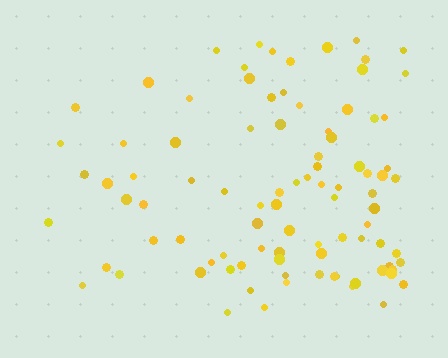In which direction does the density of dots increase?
From left to right, with the right side densest.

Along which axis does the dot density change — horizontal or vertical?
Horizontal.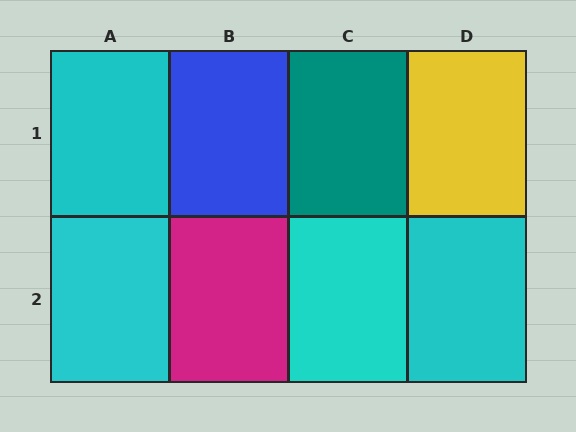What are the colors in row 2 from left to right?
Cyan, magenta, cyan, cyan.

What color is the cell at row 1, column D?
Yellow.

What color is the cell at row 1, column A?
Cyan.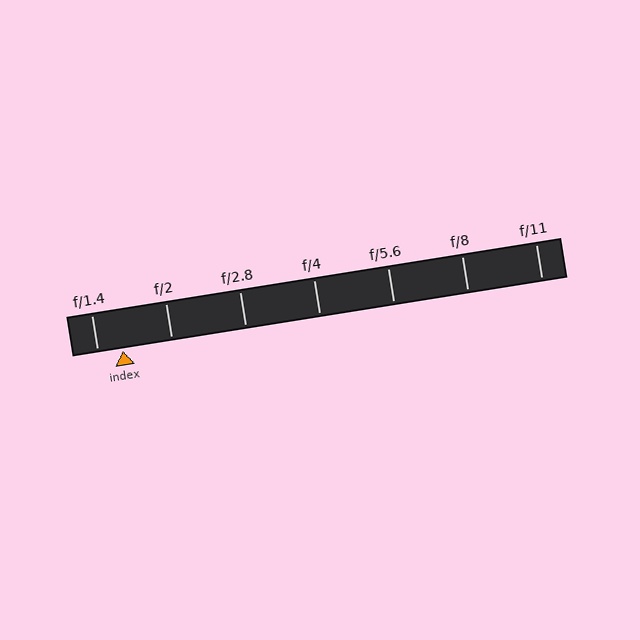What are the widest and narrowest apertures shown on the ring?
The widest aperture shown is f/1.4 and the narrowest is f/11.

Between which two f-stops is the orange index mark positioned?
The index mark is between f/1.4 and f/2.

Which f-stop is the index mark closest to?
The index mark is closest to f/1.4.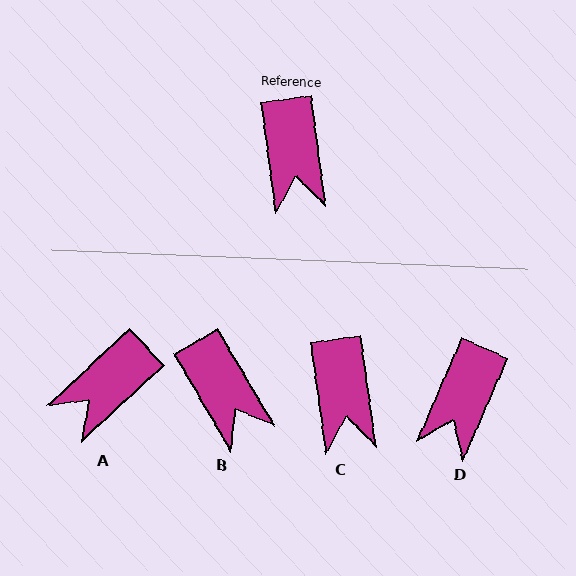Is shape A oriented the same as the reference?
No, it is off by about 55 degrees.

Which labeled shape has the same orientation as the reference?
C.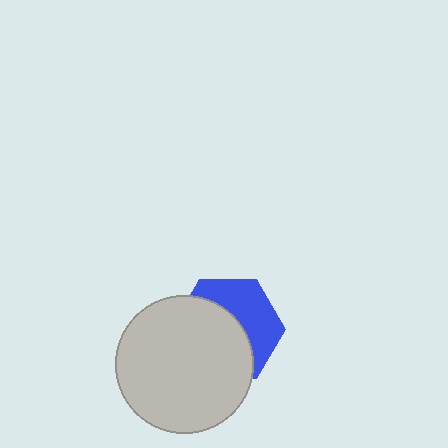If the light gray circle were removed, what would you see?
You would see the complete blue hexagon.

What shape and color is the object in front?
The object in front is a light gray circle.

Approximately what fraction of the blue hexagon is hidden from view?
Roughly 57% of the blue hexagon is hidden behind the light gray circle.